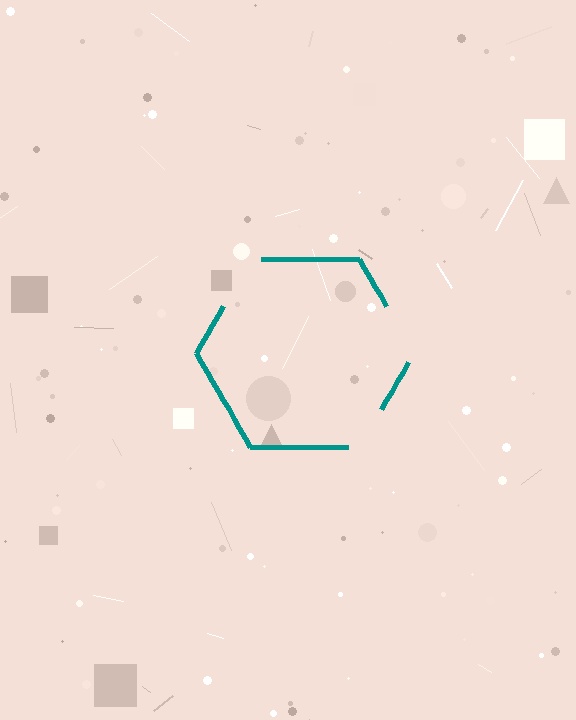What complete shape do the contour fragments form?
The contour fragments form a hexagon.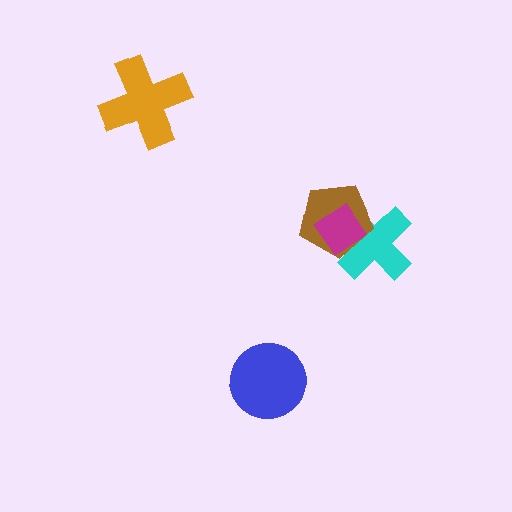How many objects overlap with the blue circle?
0 objects overlap with the blue circle.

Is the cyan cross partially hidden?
Yes, it is partially covered by another shape.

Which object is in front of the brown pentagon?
The magenta diamond is in front of the brown pentagon.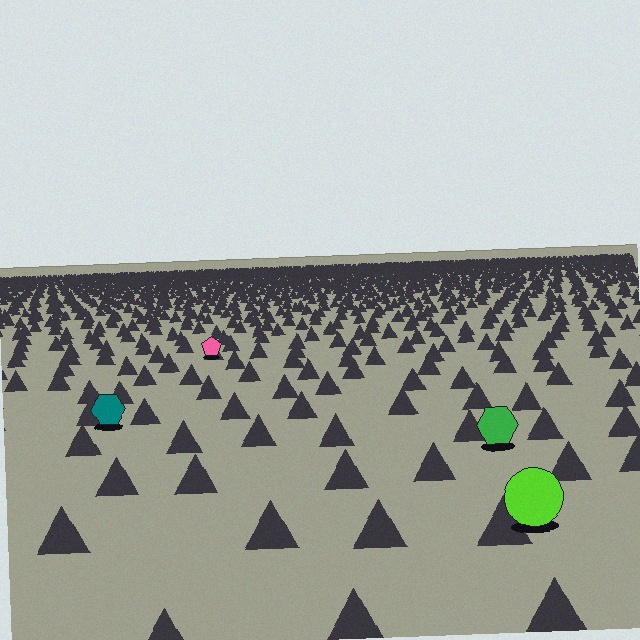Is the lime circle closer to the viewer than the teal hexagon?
Yes. The lime circle is closer — you can tell from the texture gradient: the ground texture is coarser near it.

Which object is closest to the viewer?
The lime circle is closest. The texture marks near it are larger and more spread out.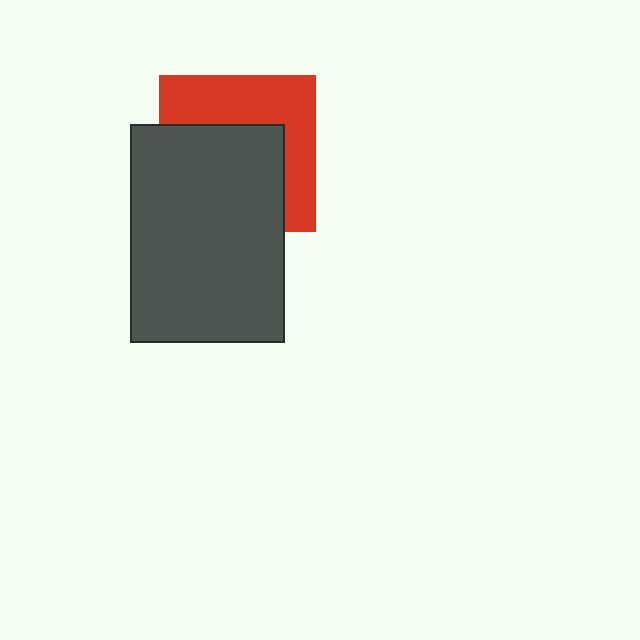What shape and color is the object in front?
The object in front is a dark gray rectangle.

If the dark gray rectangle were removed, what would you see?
You would see the complete red square.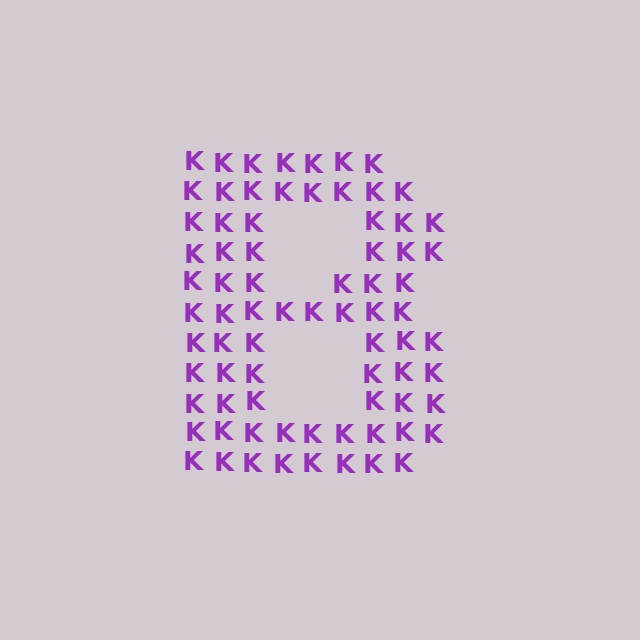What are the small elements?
The small elements are letter K's.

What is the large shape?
The large shape is the letter B.